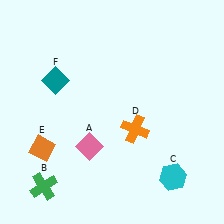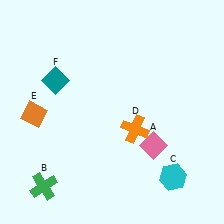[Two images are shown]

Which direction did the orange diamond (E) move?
The orange diamond (E) moved up.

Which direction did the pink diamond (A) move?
The pink diamond (A) moved right.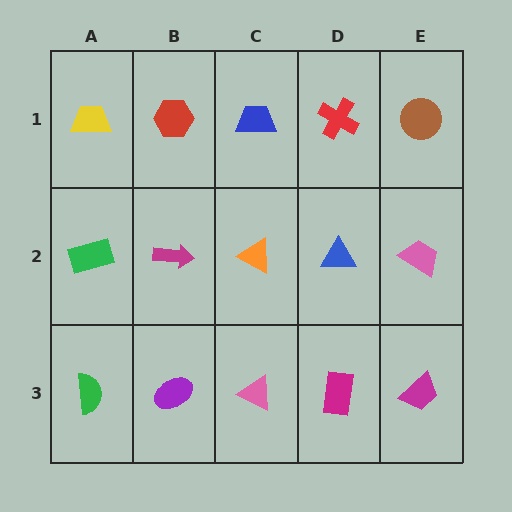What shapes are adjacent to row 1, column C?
An orange triangle (row 2, column C), a red hexagon (row 1, column B), a red cross (row 1, column D).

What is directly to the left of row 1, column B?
A yellow trapezoid.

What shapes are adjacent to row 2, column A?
A yellow trapezoid (row 1, column A), a green semicircle (row 3, column A), a magenta arrow (row 2, column B).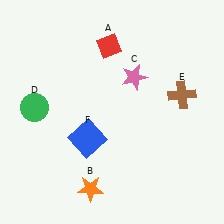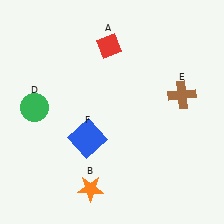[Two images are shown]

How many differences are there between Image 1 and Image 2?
There is 1 difference between the two images.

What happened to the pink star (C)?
The pink star (C) was removed in Image 2. It was in the top-right area of Image 1.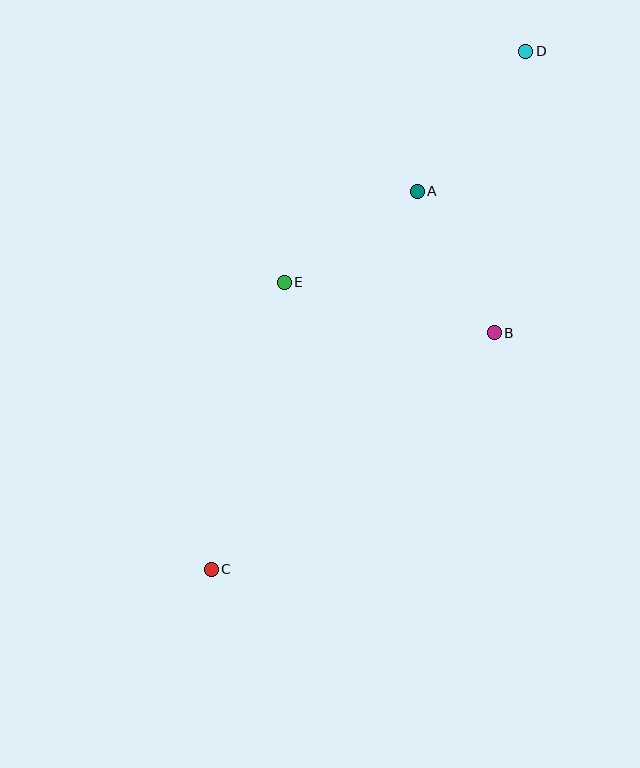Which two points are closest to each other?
Points A and E are closest to each other.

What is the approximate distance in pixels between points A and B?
The distance between A and B is approximately 161 pixels.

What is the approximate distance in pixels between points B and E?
The distance between B and E is approximately 216 pixels.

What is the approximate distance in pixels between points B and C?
The distance between B and C is approximately 368 pixels.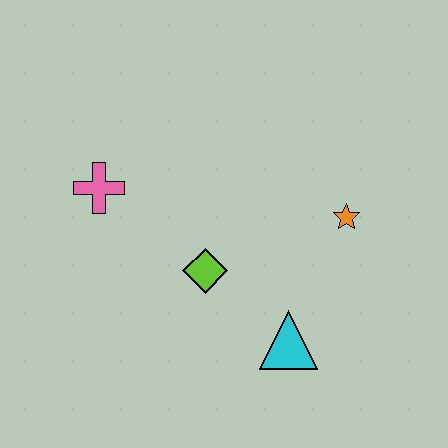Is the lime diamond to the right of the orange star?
No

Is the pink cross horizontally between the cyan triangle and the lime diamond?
No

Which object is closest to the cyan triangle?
The lime diamond is closest to the cyan triangle.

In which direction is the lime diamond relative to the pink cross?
The lime diamond is to the right of the pink cross.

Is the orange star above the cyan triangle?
Yes